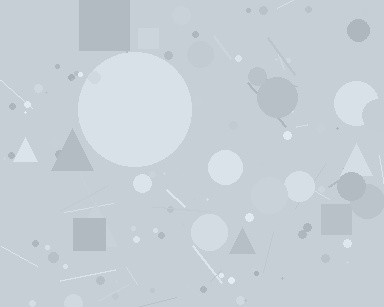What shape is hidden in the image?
A circle is hidden in the image.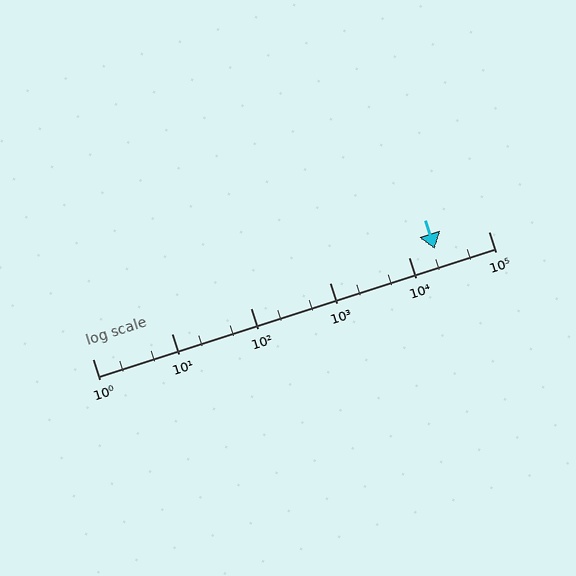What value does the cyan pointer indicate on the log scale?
The pointer indicates approximately 21000.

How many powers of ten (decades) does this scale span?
The scale spans 5 decades, from 1 to 100000.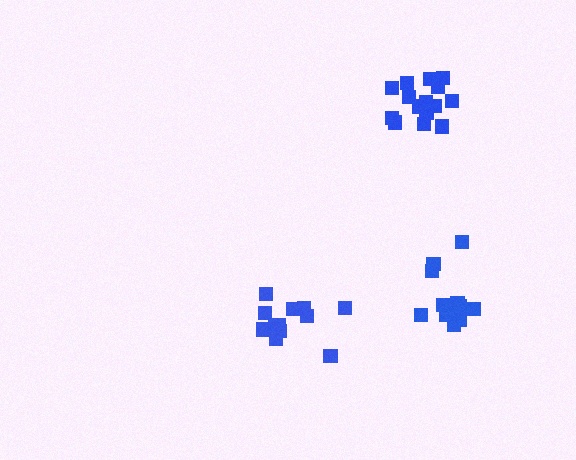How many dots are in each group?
Group 1: 13 dots, Group 2: 13 dots, Group 3: 15 dots (41 total).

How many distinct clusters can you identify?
There are 3 distinct clusters.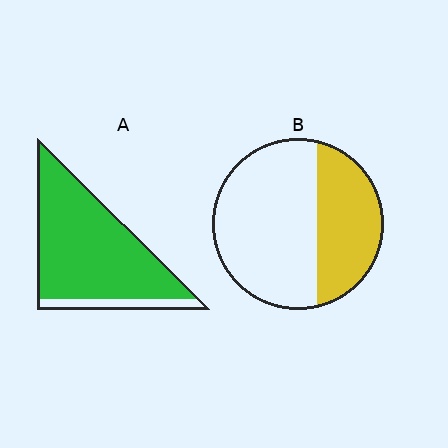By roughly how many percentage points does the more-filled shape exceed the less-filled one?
By roughly 50 percentage points (A over B).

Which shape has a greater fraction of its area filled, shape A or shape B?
Shape A.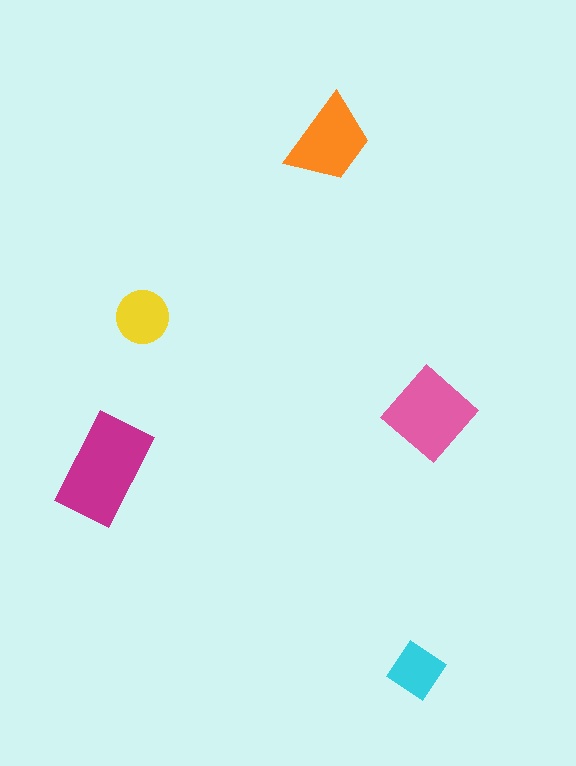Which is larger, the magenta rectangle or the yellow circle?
The magenta rectangle.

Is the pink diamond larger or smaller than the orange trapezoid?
Larger.